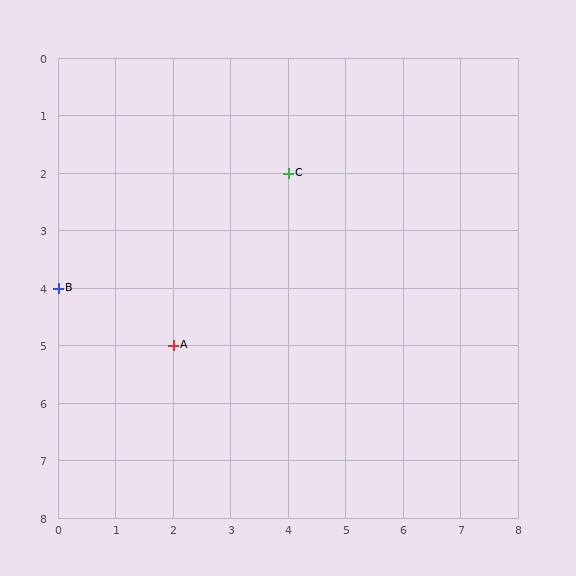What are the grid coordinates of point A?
Point A is at grid coordinates (2, 5).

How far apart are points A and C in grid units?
Points A and C are 2 columns and 3 rows apart (about 3.6 grid units diagonally).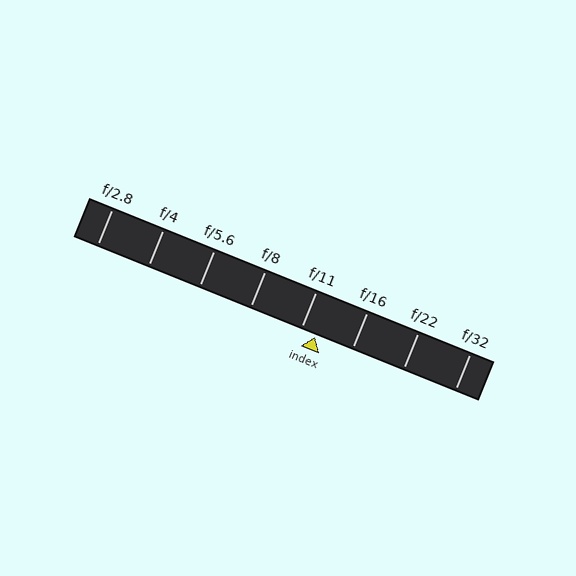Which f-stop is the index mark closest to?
The index mark is closest to f/11.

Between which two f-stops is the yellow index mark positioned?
The index mark is between f/11 and f/16.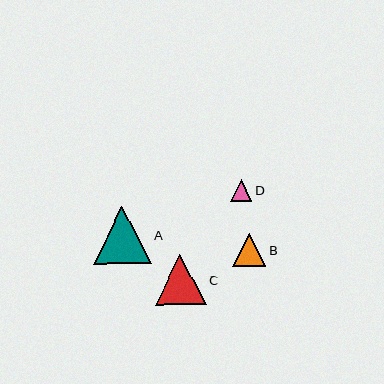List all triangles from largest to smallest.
From largest to smallest: A, C, B, D.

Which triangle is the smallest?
Triangle D is the smallest with a size of approximately 21 pixels.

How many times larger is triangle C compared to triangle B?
Triangle C is approximately 1.5 times the size of triangle B.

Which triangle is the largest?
Triangle A is the largest with a size of approximately 57 pixels.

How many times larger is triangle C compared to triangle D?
Triangle C is approximately 2.4 times the size of triangle D.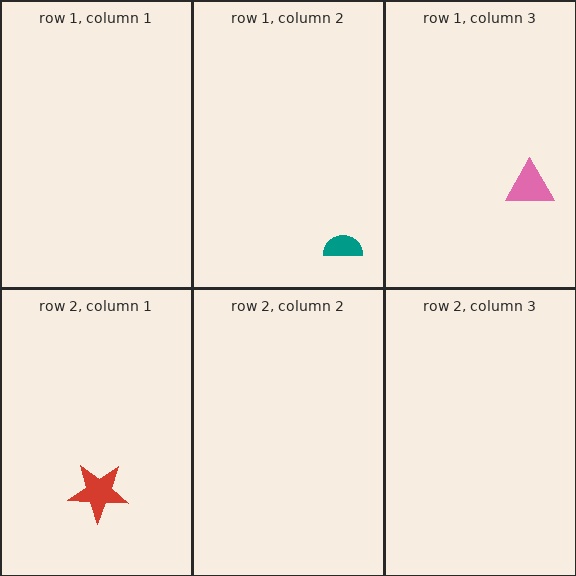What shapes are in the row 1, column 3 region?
The pink triangle.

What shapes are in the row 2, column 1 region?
The red star.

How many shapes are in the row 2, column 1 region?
1.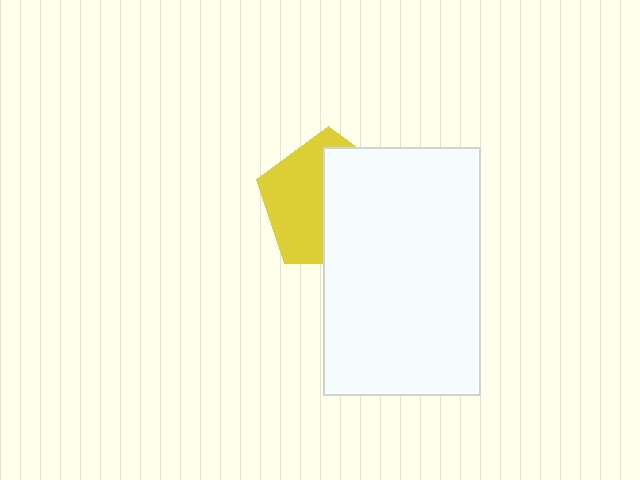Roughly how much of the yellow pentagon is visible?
About half of it is visible (roughly 48%).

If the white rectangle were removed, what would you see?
You would see the complete yellow pentagon.